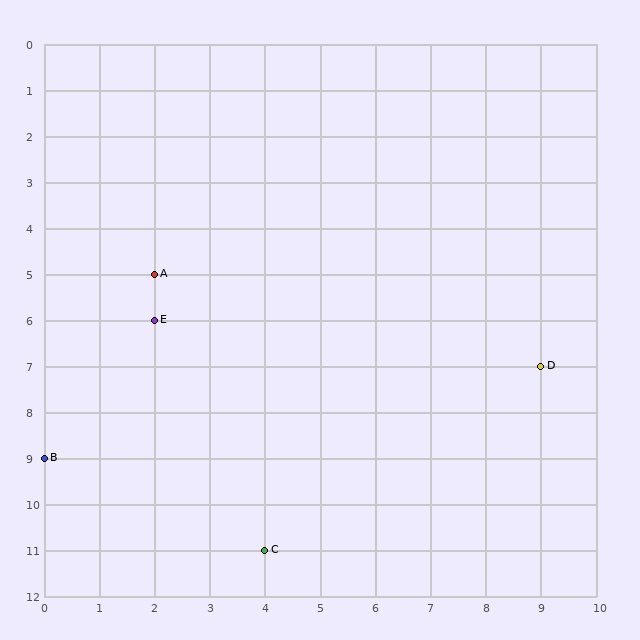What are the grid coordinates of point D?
Point D is at grid coordinates (9, 7).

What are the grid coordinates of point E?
Point E is at grid coordinates (2, 6).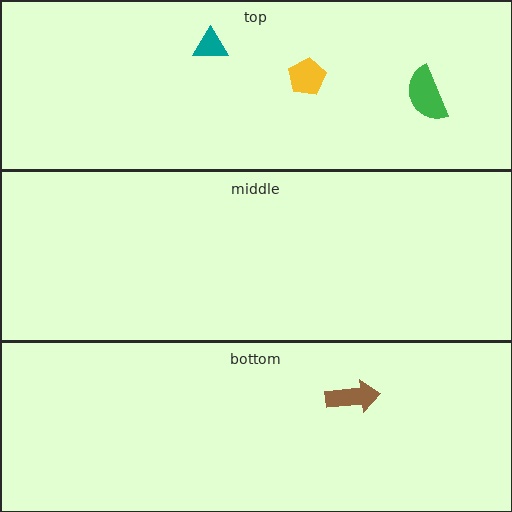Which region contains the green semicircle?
The top region.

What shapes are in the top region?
The yellow pentagon, the green semicircle, the teal triangle.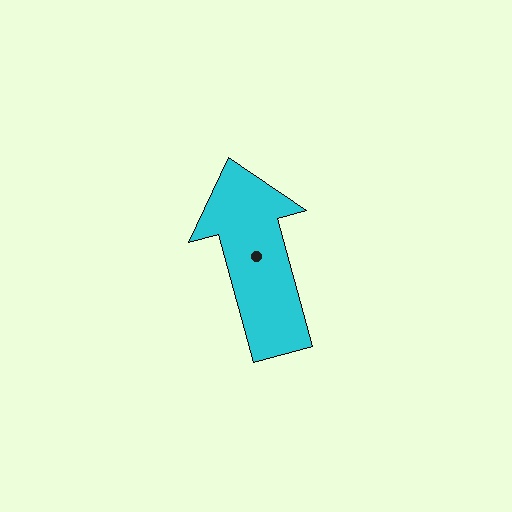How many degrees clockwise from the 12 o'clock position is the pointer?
Approximately 345 degrees.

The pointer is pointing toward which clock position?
Roughly 11 o'clock.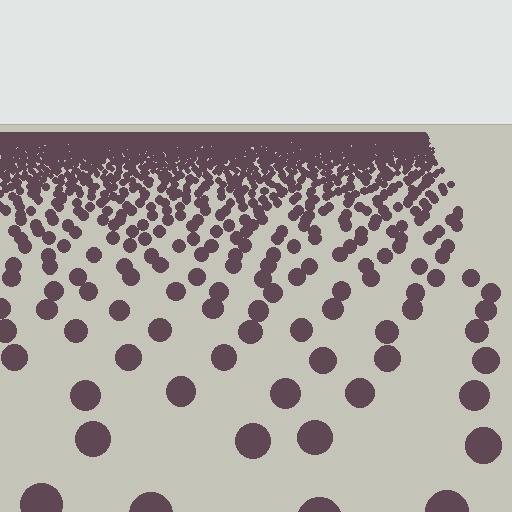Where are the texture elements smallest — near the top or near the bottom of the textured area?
Near the top.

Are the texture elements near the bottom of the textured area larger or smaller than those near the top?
Larger. Near the bottom, elements are closer to the viewer and appear at a bigger on-screen size.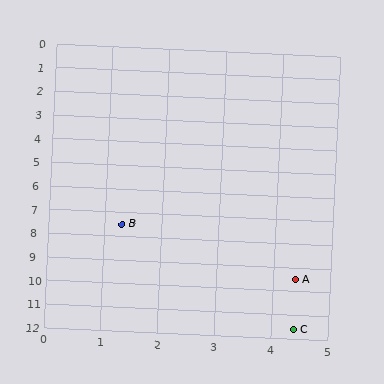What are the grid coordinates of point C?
Point C is at approximately (4.4, 11.6).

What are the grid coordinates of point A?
Point A is at approximately (4.4, 9.5).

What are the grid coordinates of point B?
Point B is at approximately (1.3, 7.5).